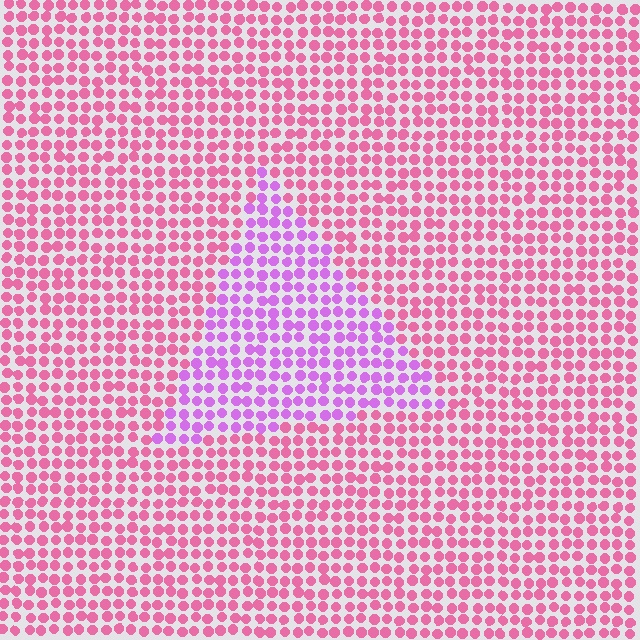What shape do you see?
I see a triangle.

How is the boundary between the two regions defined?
The boundary is defined purely by a slight shift in hue (about 43 degrees). Spacing, size, and orientation are identical on both sides.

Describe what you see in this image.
The image is filled with small pink elements in a uniform arrangement. A triangle-shaped region is visible where the elements are tinted to a slightly different hue, forming a subtle color boundary.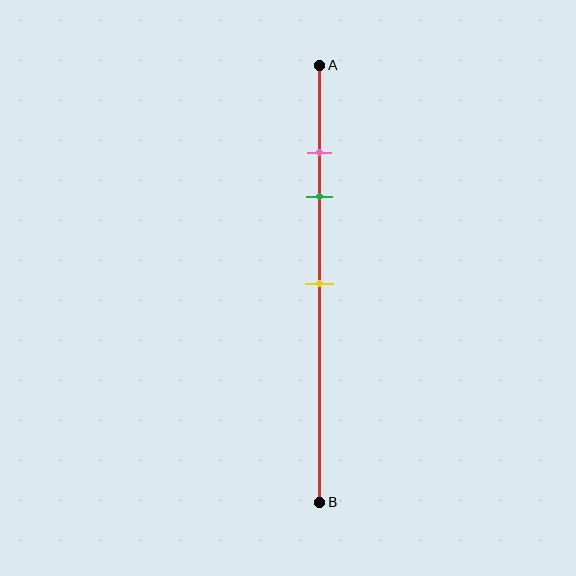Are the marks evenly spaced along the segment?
No, the marks are not evenly spaced.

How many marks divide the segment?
There are 3 marks dividing the segment.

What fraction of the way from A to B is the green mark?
The green mark is approximately 30% (0.3) of the way from A to B.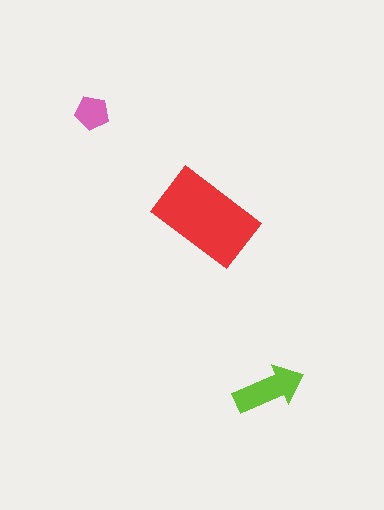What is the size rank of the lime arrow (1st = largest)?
2nd.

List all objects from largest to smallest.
The red rectangle, the lime arrow, the pink pentagon.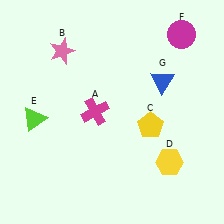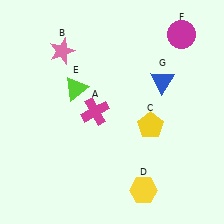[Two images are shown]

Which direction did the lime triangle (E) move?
The lime triangle (E) moved right.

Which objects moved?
The objects that moved are: the yellow hexagon (D), the lime triangle (E).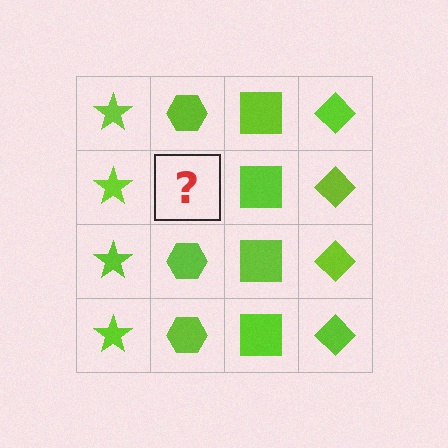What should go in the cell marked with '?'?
The missing cell should contain a lime hexagon.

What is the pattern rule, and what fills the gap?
The rule is that each column has a consistent shape. The gap should be filled with a lime hexagon.